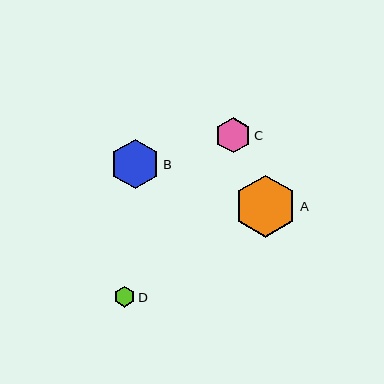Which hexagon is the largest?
Hexagon A is the largest with a size of approximately 62 pixels.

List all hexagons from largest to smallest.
From largest to smallest: A, B, C, D.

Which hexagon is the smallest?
Hexagon D is the smallest with a size of approximately 21 pixels.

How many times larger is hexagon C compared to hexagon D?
Hexagon C is approximately 1.7 times the size of hexagon D.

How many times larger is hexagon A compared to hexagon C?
Hexagon A is approximately 1.8 times the size of hexagon C.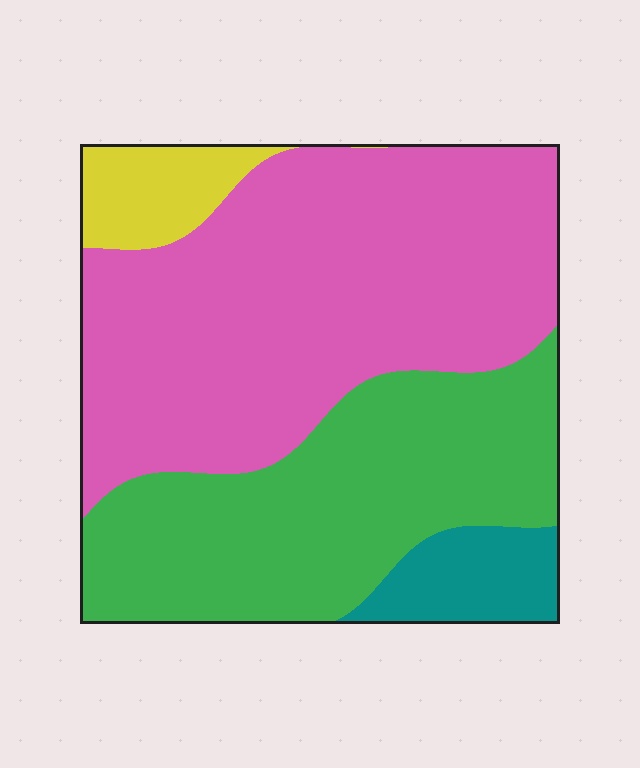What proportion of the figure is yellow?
Yellow covers roughly 5% of the figure.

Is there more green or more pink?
Pink.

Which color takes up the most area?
Pink, at roughly 50%.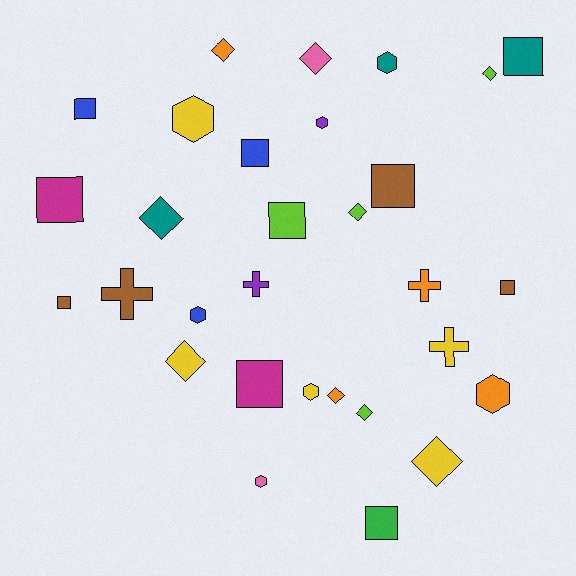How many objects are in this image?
There are 30 objects.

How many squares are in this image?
There are 10 squares.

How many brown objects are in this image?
There are 4 brown objects.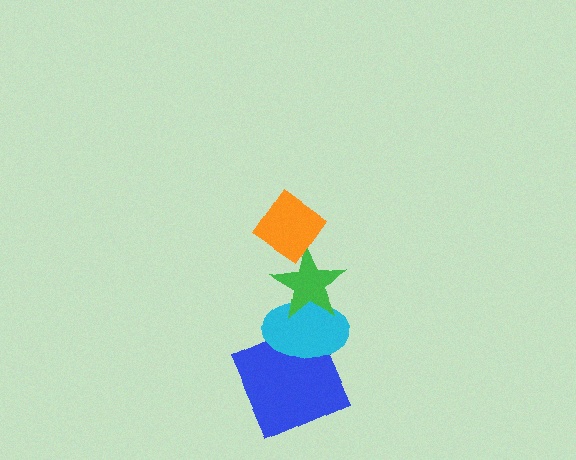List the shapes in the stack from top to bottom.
From top to bottom: the orange diamond, the green star, the cyan ellipse, the blue square.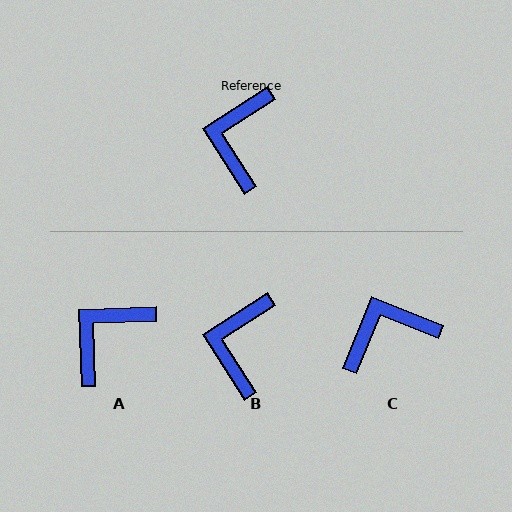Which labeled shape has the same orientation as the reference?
B.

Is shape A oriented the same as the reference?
No, it is off by about 31 degrees.